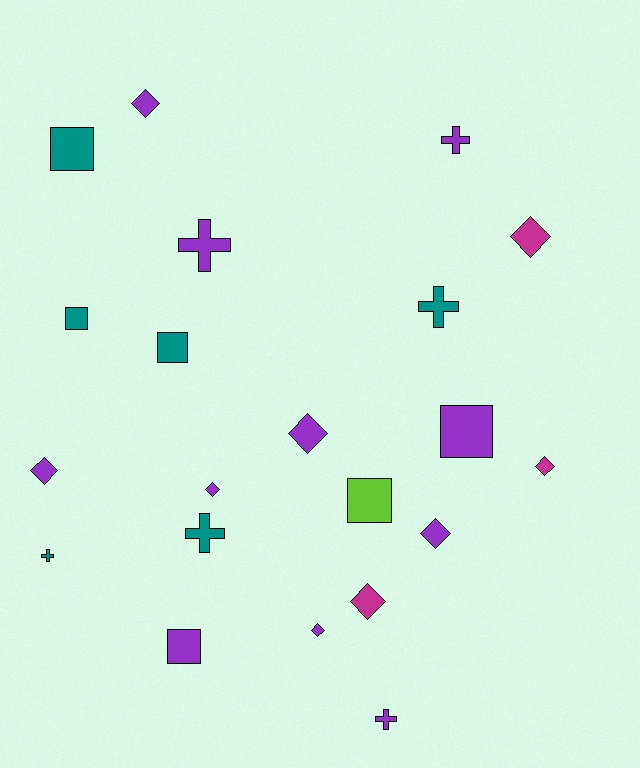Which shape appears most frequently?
Diamond, with 9 objects.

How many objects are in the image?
There are 21 objects.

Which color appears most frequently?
Purple, with 11 objects.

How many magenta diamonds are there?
There are 3 magenta diamonds.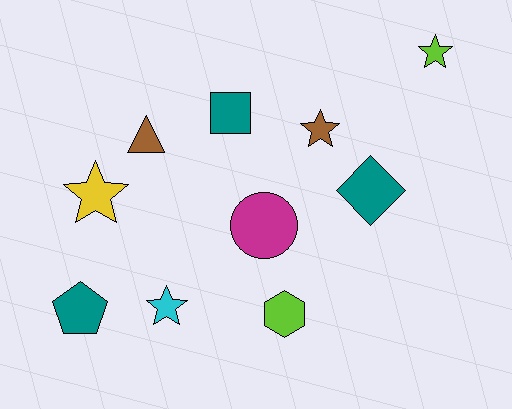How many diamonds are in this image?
There is 1 diamond.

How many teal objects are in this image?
There are 3 teal objects.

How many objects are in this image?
There are 10 objects.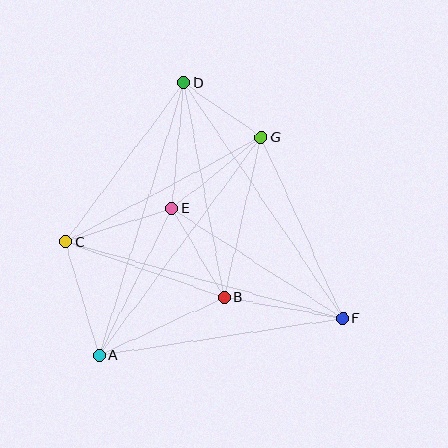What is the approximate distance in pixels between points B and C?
The distance between B and C is approximately 168 pixels.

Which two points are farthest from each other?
Points C and F are farthest from each other.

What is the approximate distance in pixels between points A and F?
The distance between A and F is approximately 246 pixels.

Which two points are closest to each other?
Points D and G are closest to each other.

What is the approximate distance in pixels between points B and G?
The distance between B and G is approximately 164 pixels.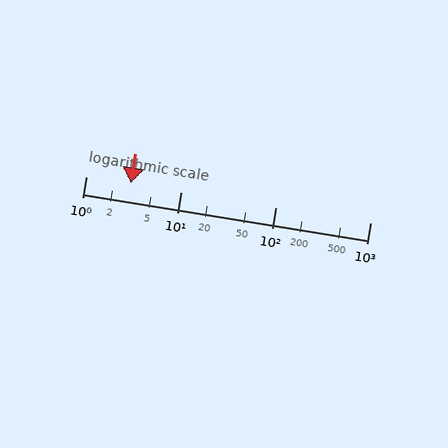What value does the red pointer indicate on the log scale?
The pointer indicates approximately 3.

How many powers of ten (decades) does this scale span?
The scale spans 3 decades, from 1 to 1000.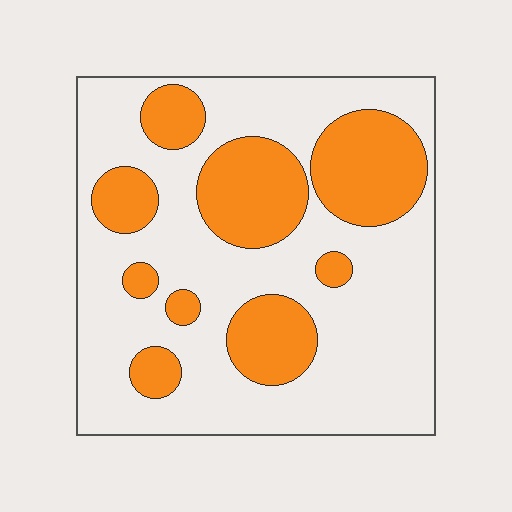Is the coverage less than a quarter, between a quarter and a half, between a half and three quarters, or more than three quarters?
Between a quarter and a half.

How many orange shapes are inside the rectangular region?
9.